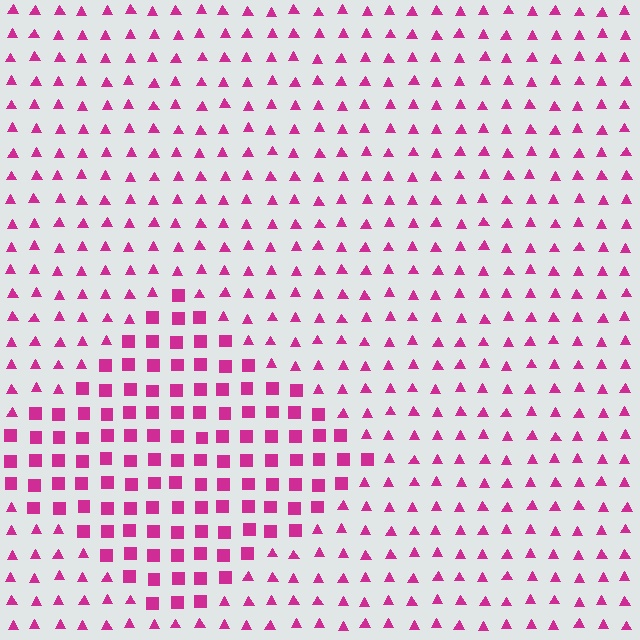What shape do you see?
I see a diamond.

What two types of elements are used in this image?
The image uses squares inside the diamond region and triangles outside it.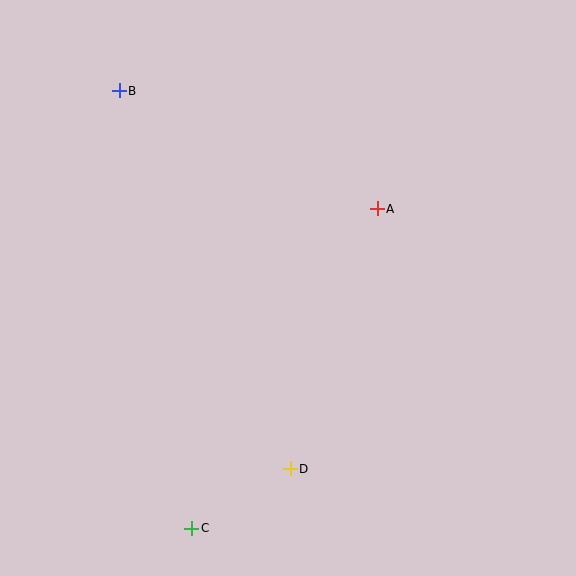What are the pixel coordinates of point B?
Point B is at (119, 91).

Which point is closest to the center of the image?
Point A at (377, 209) is closest to the center.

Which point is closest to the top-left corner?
Point B is closest to the top-left corner.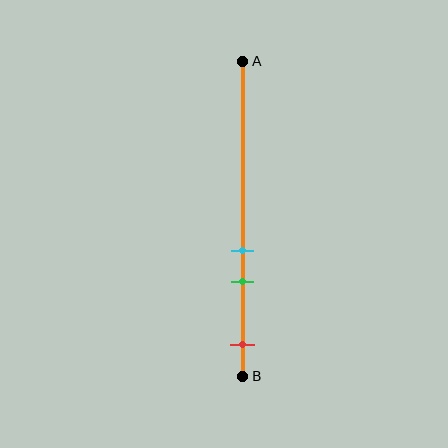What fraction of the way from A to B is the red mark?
The red mark is approximately 90% (0.9) of the way from A to B.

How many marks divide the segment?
There are 3 marks dividing the segment.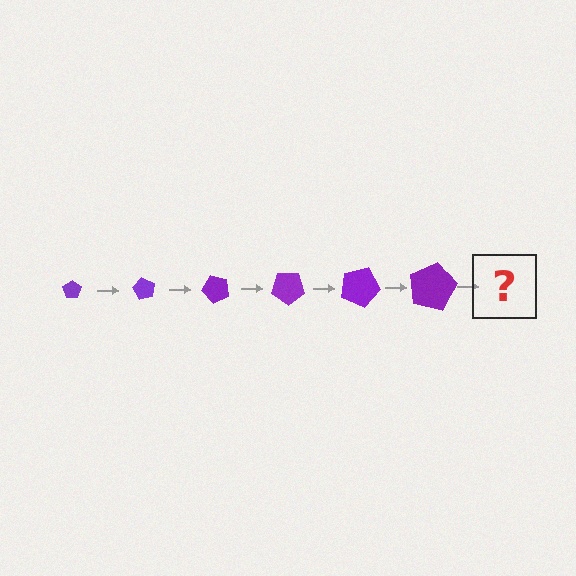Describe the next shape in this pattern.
It should be a pentagon, larger than the previous one and rotated 360 degrees from the start.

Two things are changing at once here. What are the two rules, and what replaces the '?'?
The two rules are that the pentagon grows larger each step and it rotates 60 degrees each step. The '?' should be a pentagon, larger than the previous one and rotated 360 degrees from the start.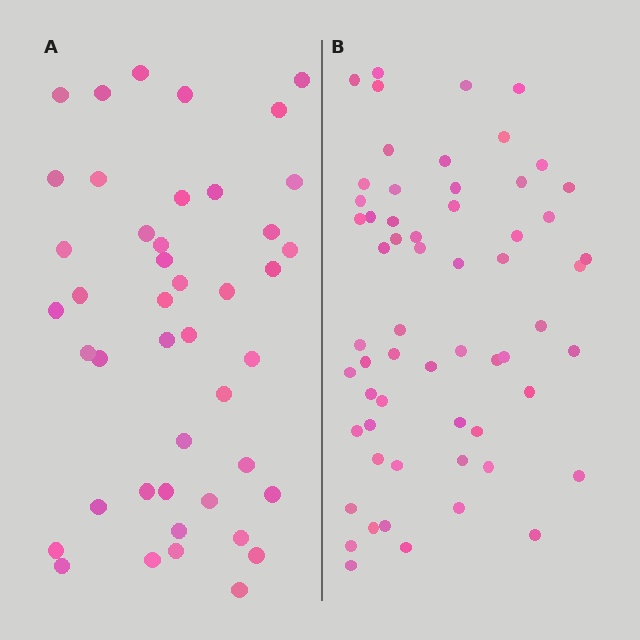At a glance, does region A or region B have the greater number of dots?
Region B (the right region) has more dots.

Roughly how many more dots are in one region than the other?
Region B has approximately 15 more dots than region A.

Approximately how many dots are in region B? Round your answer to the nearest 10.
About 60 dots.